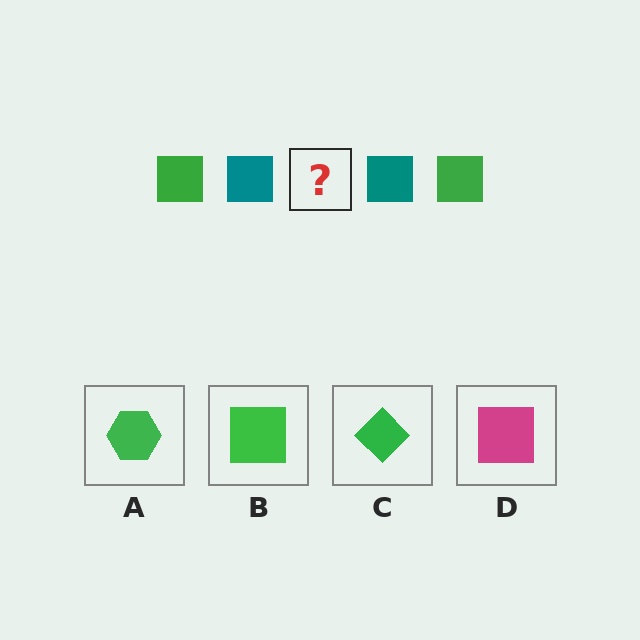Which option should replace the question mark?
Option B.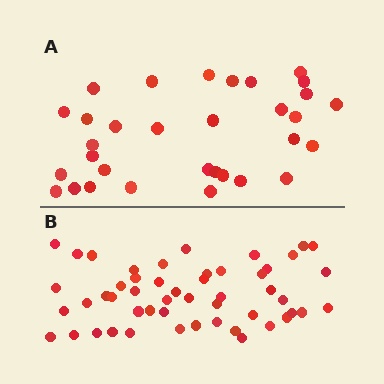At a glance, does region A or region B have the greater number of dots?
Region B (the bottom region) has more dots.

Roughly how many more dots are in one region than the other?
Region B has approximately 20 more dots than region A.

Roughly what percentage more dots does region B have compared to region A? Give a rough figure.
About 60% more.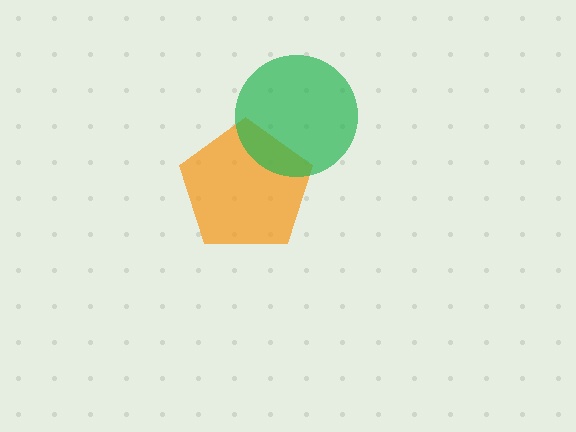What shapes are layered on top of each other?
The layered shapes are: an orange pentagon, a green circle.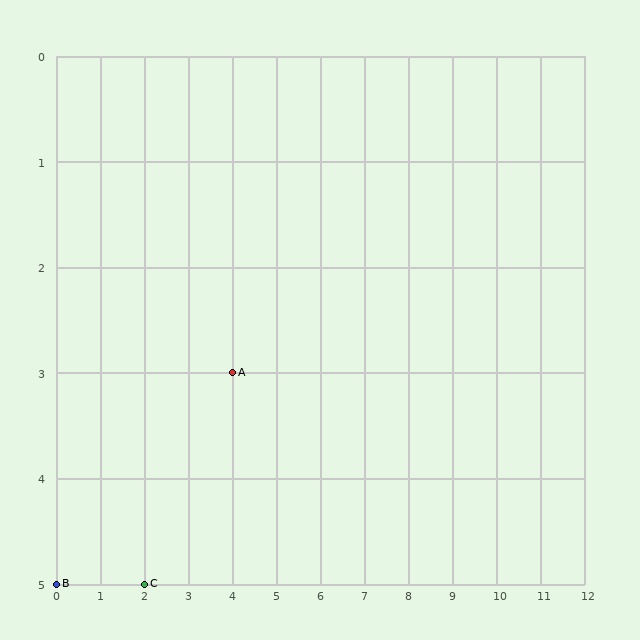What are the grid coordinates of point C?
Point C is at grid coordinates (2, 5).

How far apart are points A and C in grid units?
Points A and C are 2 columns and 2 rows apart (about 2.8 grid units diagonally).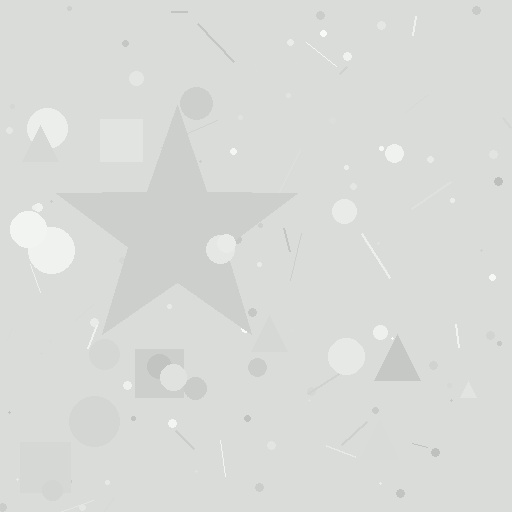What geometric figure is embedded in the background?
A star is embedded in the background.